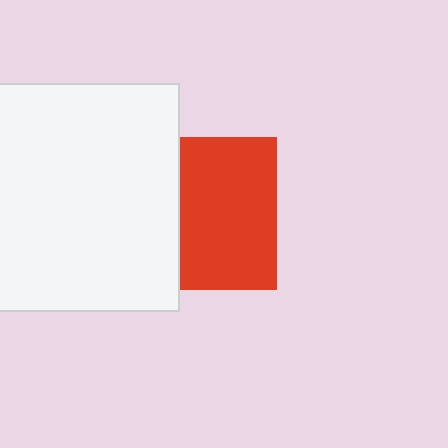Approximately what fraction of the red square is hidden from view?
Roughly 36% of the red square is hidden behind the white square.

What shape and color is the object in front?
The object in front is a white square.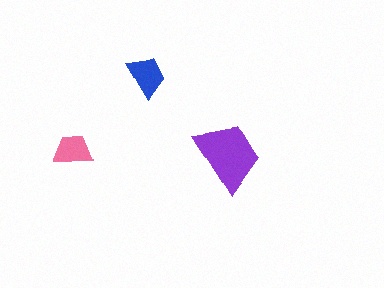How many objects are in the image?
There are 3 objects in the image.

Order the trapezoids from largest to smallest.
the purple one, the blue one, the pink one.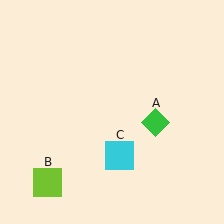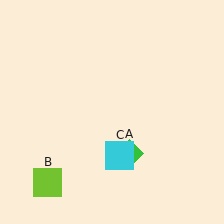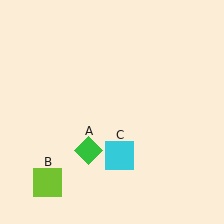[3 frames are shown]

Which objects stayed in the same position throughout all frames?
Lime square (object B) and cyan square (object C) remained stationary.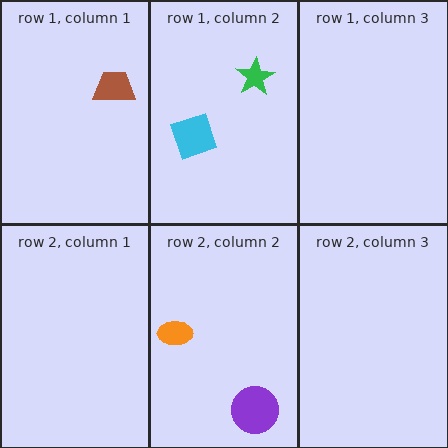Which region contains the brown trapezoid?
The row 1, column 1 region.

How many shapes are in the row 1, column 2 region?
2.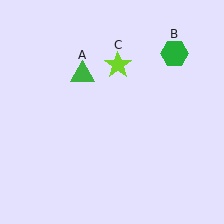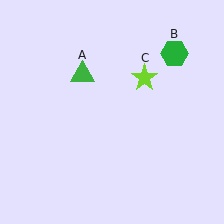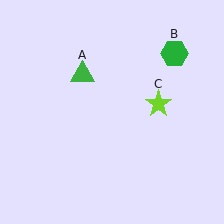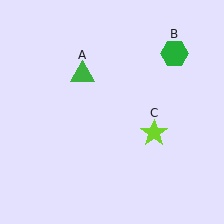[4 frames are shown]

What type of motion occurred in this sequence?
The lime star (object C) rotated clockwise around the center of the scene.